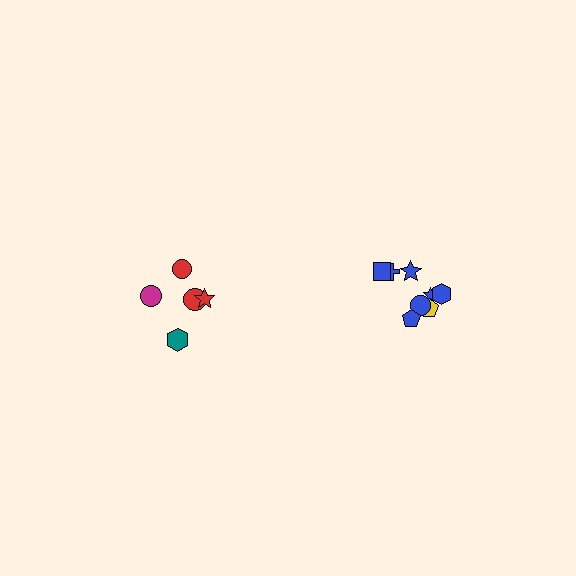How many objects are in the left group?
There are 5 objects.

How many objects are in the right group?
There are 8 objects.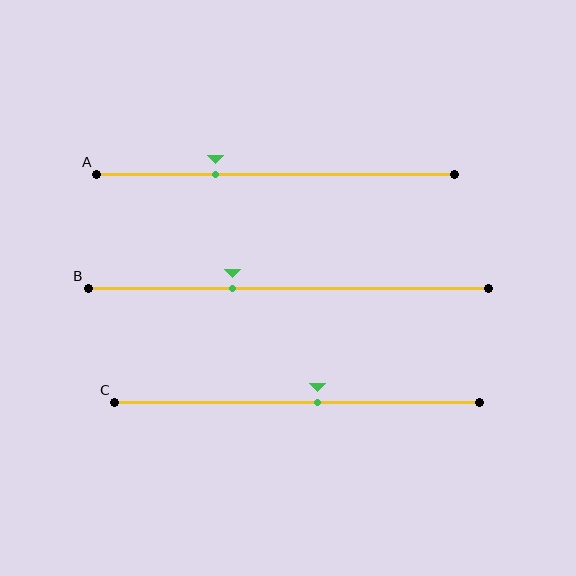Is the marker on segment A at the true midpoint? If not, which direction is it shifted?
No, the marker on segment A is shifted to the left by about 17% of the segment length.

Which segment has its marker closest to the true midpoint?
Segment C has its marker closest to the true midpoint.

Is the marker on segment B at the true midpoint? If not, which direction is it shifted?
No, the marker on segment B is shifted to the left by about 14% of the segment length.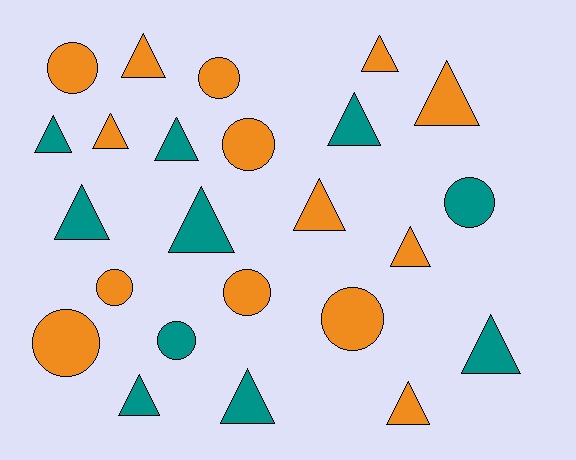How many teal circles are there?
There are 2 teal circles.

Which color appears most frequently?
Orange, with 14 objects.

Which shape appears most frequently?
Triangle, with 15 objects.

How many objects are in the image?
There are 24 objects.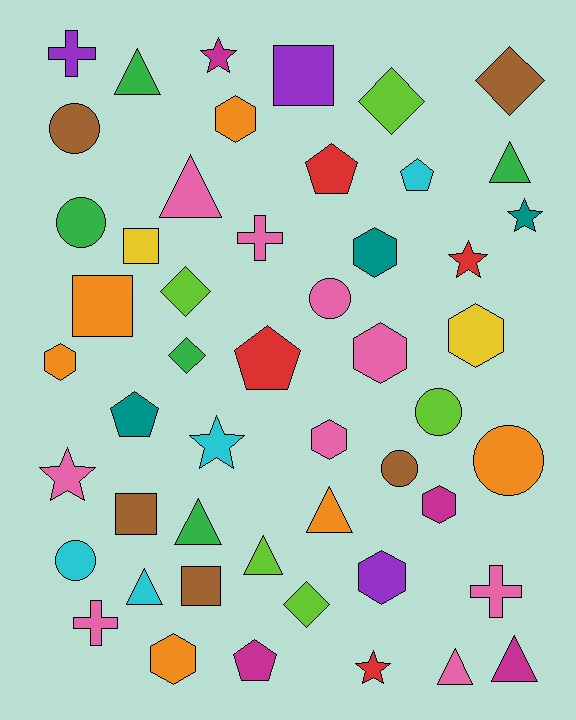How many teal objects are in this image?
There are 3 teal objects.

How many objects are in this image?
There are 50 objects.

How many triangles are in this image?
There are 9 triangles.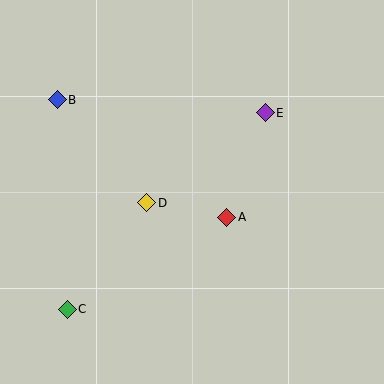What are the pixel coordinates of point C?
Point C is at (67, 309).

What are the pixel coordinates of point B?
Point B is at (57, 100).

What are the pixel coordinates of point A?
Point A is at (227, 217).